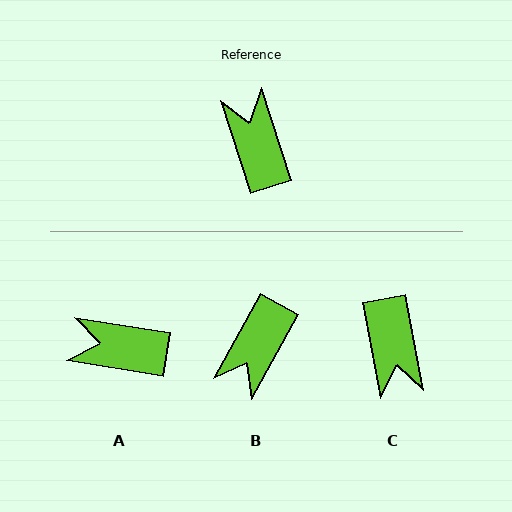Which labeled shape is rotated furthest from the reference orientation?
C, about 173 degrees away.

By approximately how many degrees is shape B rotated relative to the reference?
Approximately 133 degrees counter-clockwise.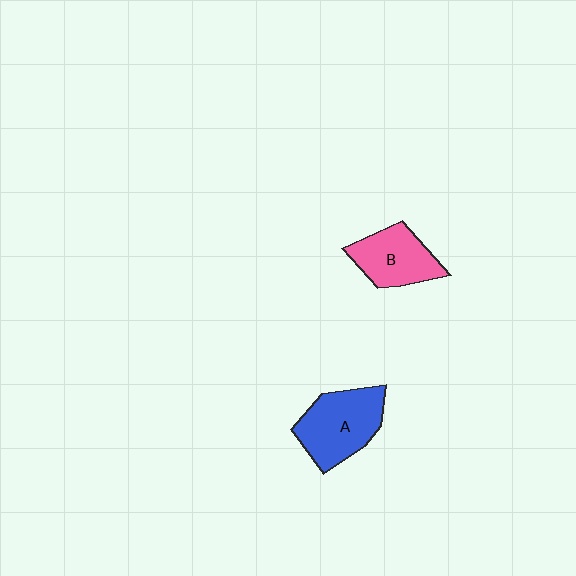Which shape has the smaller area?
Shape B (pink).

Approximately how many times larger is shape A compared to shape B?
Approximately 1.3 times.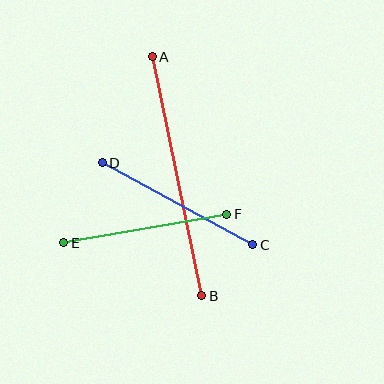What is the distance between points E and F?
The distance is approximately 166 pixels.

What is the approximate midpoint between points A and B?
The midpoint is at approximately (177, 176) pixels.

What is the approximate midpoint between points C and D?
The midpoint is at approximately (178, 204) pixels.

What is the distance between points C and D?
The distance is approximately 171 pixels.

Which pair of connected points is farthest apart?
Points A and B are farthest apart.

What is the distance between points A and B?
The distance is approximately 244 pixels.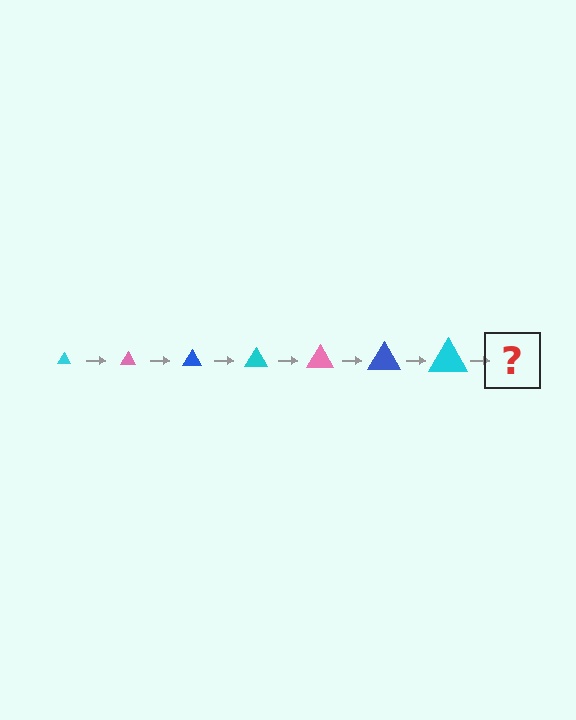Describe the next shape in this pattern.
It should be a pink triangle, larger than the previous one.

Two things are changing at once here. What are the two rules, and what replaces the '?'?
The two rules are that the triangle grows larger each step and the color cycles through cyan, pink, and blue. The '?' should be a pink triangle, larger than the previous one.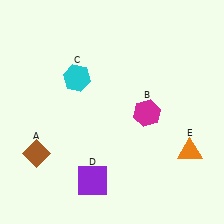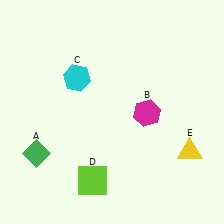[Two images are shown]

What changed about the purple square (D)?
In Image 1, D is purple. In Image 2, it changed to lime.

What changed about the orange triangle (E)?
In Image 1, E is orange. In Image 2, it changed to yellow.